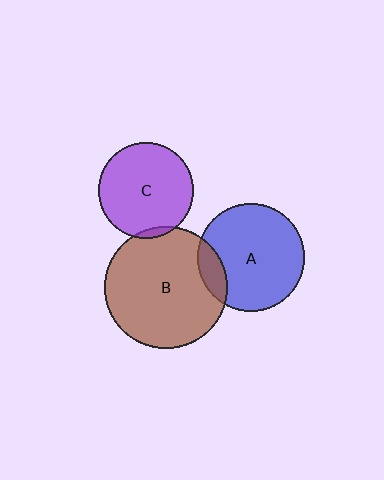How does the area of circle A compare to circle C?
Approximately 1.3 times.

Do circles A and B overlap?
Yes.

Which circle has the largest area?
Circle B (brown).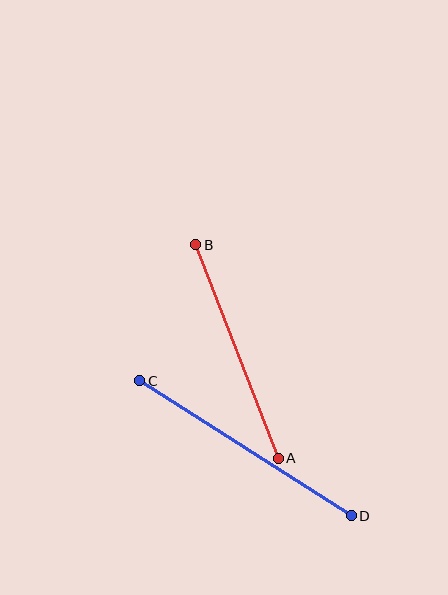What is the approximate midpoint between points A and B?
The midpoint is at approximately (237, 351) pixels.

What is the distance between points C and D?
The distance is approximately 251 pixels.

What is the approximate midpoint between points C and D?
The midpoint is at approximately (246, 448) pixels.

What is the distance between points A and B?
The distance is approximately 229 pixels.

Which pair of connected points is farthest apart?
Points C and D are farthest apart.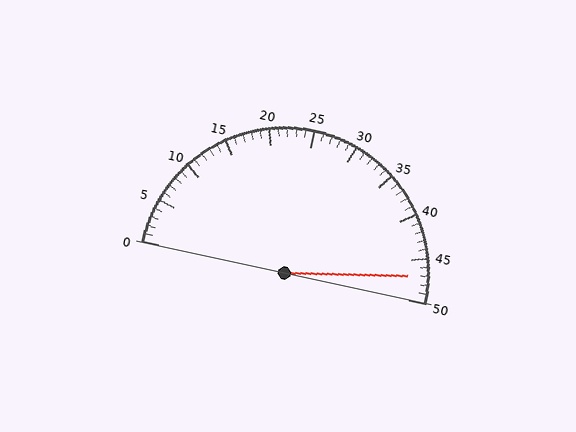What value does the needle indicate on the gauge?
The needle indicates approximately 47.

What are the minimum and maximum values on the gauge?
The gauge ranges from 0 to 50.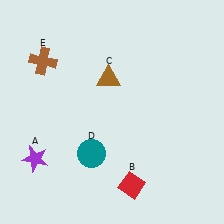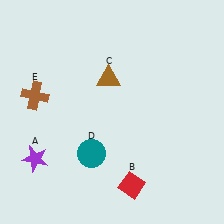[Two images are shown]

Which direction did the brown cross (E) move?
The brown cross (E) moved down.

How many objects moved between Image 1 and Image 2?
1 object moved between the two images.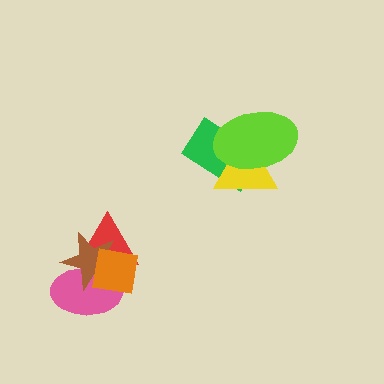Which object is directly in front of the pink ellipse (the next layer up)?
The red triangle is directly in front of the pink ellipse.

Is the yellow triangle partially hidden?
Yes, it is partially covered by another shape.